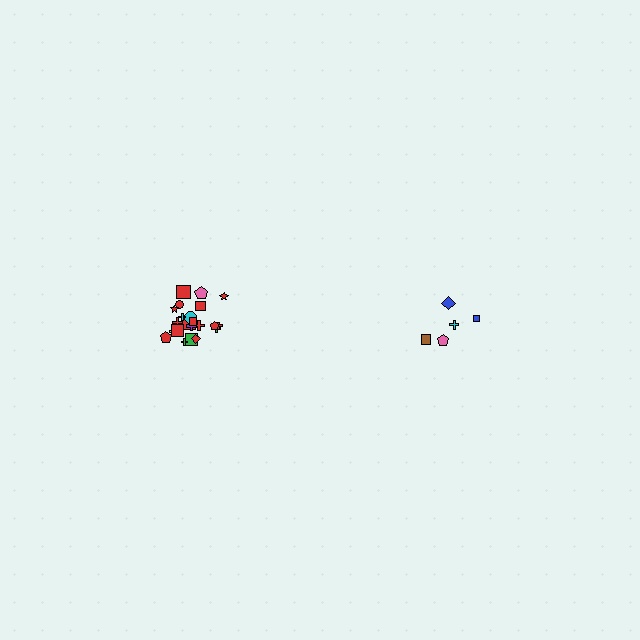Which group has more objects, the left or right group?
The left group.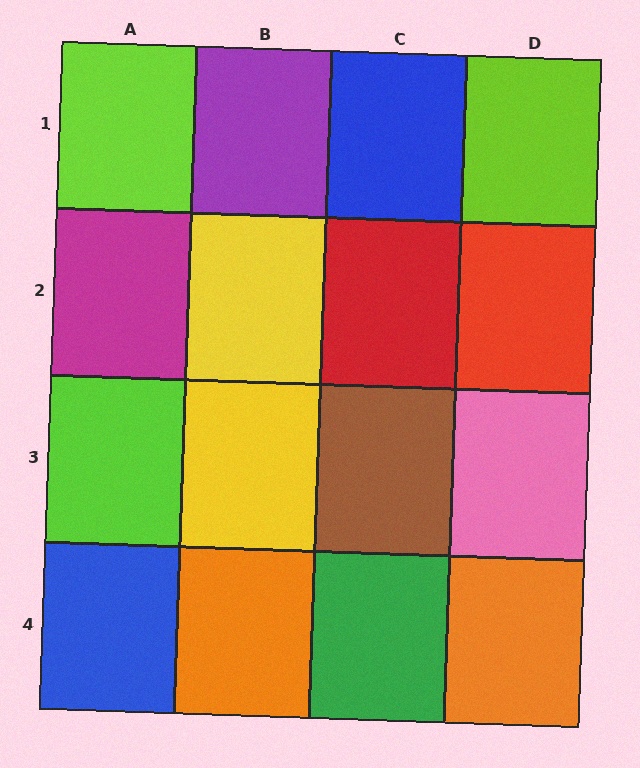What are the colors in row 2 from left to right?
Magenta, yellow, red, red.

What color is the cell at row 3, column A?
Lime.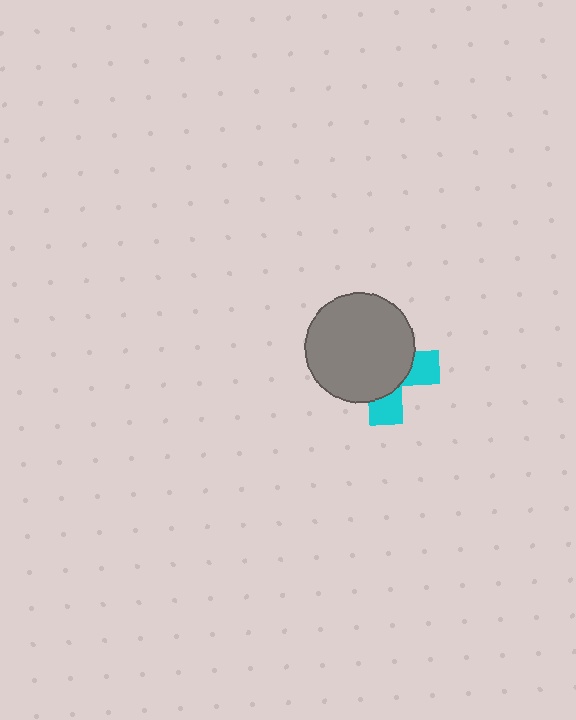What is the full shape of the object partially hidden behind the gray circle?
The partially hidden object is a cyan cross.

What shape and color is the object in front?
The object in front is a gray circle.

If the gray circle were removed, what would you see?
You would see the complete cyan cross.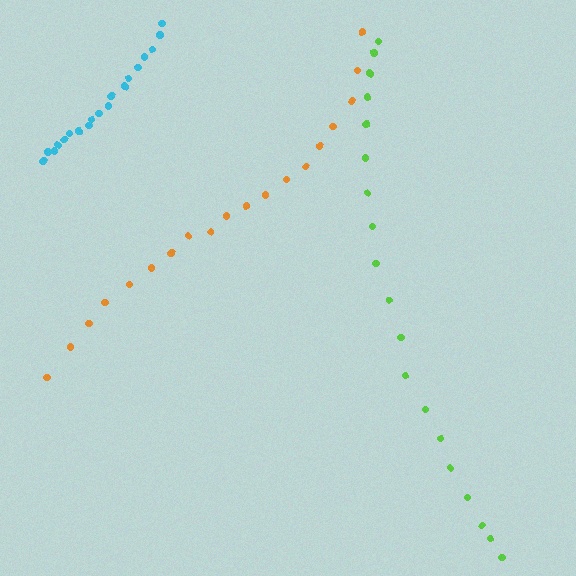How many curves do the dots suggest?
There are 3 distinct paths.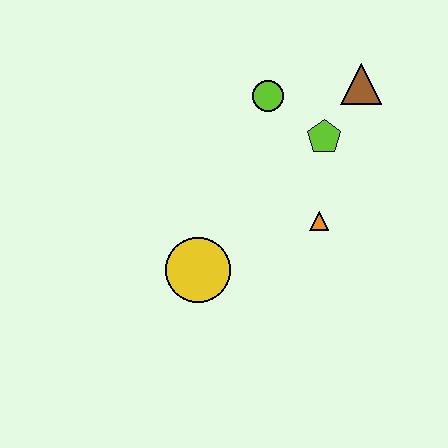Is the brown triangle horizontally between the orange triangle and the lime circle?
No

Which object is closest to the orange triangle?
The lime pentagon is closest to the orange triangle.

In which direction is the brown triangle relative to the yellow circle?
The brown triangle is above the yellow circle.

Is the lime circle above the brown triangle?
No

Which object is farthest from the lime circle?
The yellow circle is farthest from the lime circle.